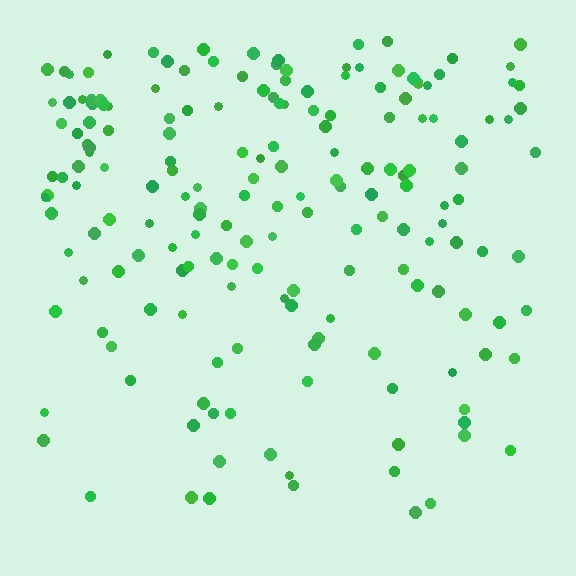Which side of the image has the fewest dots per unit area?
The bottom.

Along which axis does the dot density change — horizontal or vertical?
Vertical.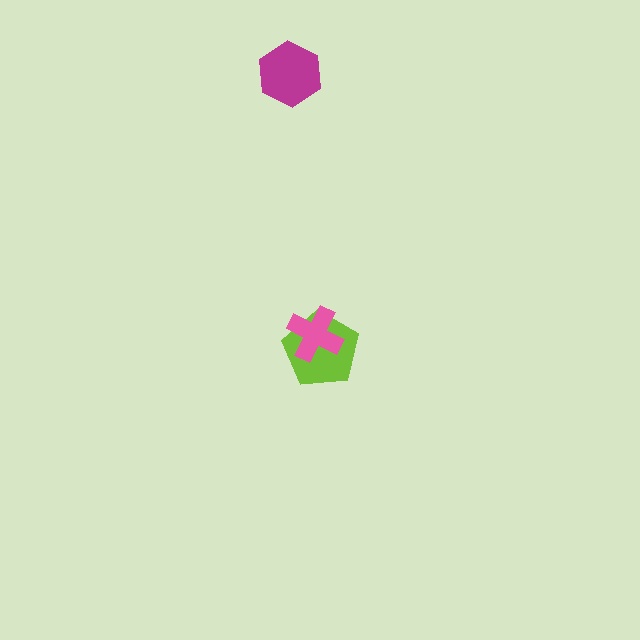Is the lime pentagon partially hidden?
Yes, it is partially covered by another shape.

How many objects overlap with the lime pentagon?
1 object overlaps with the lime pentagon.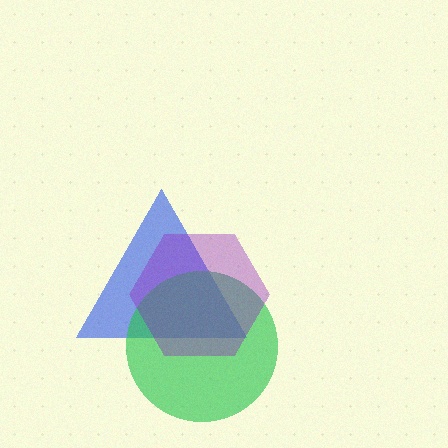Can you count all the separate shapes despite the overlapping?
Yes, there are 3 separate shapes.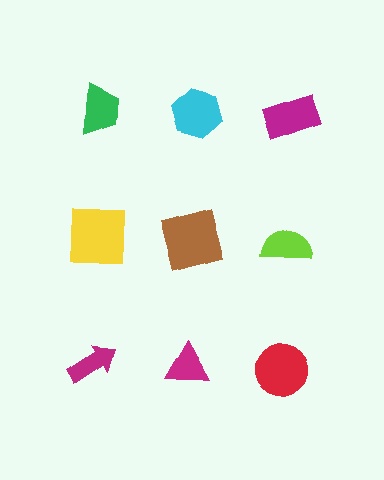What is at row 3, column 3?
A red circle.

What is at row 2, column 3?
A lime semicircle.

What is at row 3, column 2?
A magenta triangle.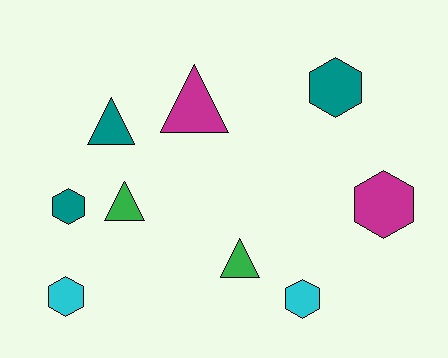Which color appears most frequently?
Teal, with 3 objects.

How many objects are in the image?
There are 9 objects.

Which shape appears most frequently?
Hexagon, with 5 objects.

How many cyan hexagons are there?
There are 2 cyan hexagons.